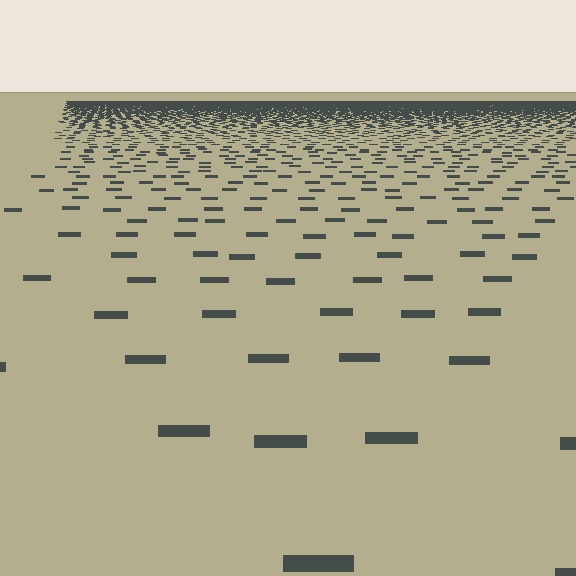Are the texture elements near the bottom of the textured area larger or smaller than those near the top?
Larger. Near the bottom, elements are closer to the viewer and appear at a bigger on-screen size.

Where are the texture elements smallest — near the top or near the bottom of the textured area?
Near the top.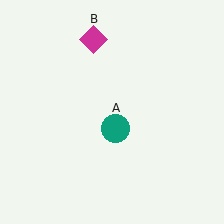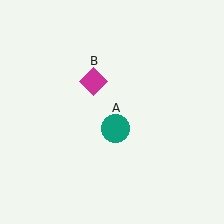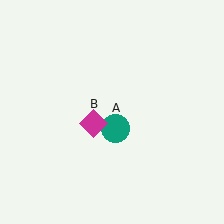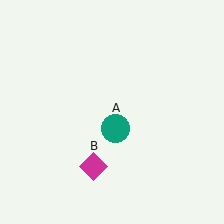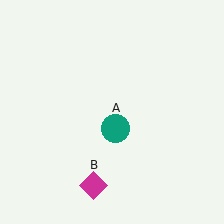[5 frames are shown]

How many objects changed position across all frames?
1 object changed position: magenta diamond (object B).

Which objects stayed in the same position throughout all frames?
Teal circle (object A) remained stationary.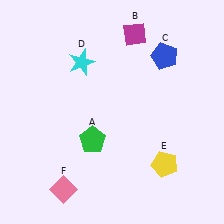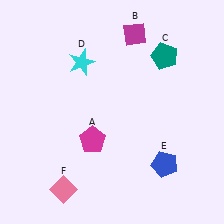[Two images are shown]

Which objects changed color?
A changed from green to magenta. C changed from blue to teal. E changed from yellow to blue.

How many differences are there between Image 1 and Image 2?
There are 3 differences between the two images.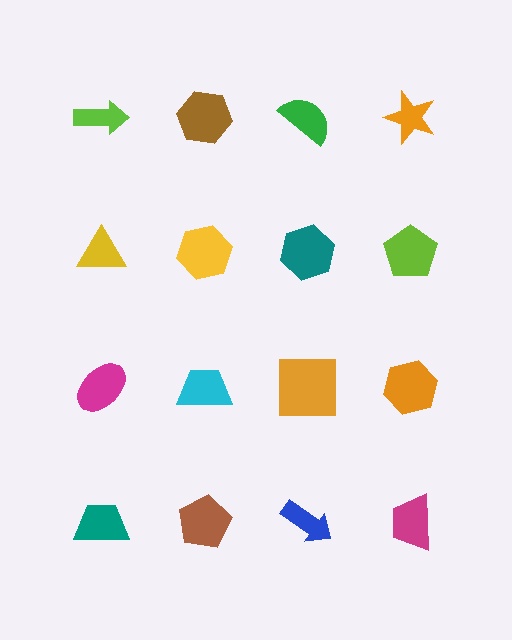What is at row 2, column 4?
A lime pentagon.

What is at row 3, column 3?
An orange square.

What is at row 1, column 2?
A brown hexagon.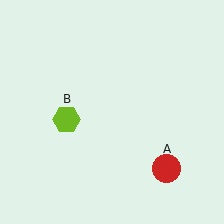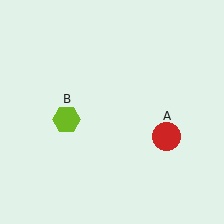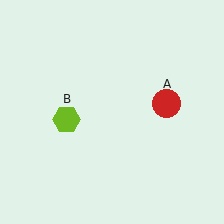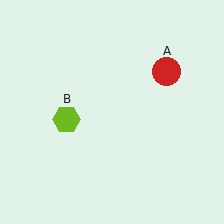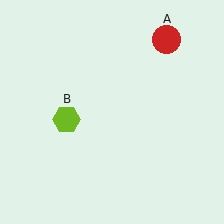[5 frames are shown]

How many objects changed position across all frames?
1 object changed position: red circle (object A).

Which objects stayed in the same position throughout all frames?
Lime hexagon (object B) remained stationary.